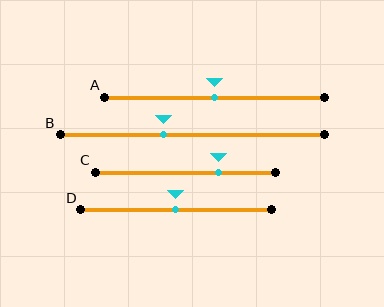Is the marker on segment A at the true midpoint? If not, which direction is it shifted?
Yes, the marker on segment A is at the true midpoint.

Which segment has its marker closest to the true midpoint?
Segment A has its marker closest to the true midpoint.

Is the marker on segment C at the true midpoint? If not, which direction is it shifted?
No, the marker on segment C is shifted to the right by about 18% of the segment length.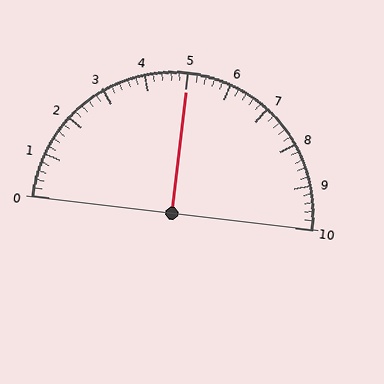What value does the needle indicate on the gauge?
The needle indicates approximately 5.0.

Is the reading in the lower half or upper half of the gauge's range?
The reading is in the upper half of the range (0 to 10).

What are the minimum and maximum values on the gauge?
The gauge ranges from 0 to 10.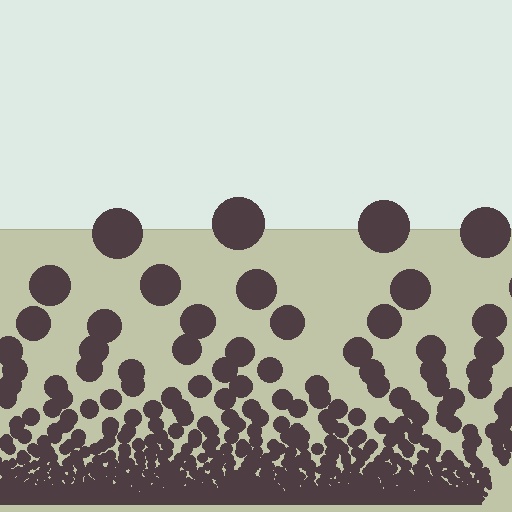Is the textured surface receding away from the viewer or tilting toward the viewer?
The surface appears to tilt toward the viewer. Texture elements get larger and sparser toward the top.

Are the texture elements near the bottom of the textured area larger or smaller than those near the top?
Smaller. The gradient is inverted — elements near the bottom are smaller and denser.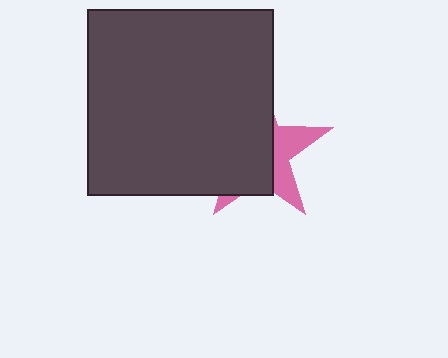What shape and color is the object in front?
The object in front is a dark gray square.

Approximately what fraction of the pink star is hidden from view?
Roughly 66% of the pink star is hidden behind the dark gray square.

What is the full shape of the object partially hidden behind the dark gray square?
The partially hidden object is a pink star.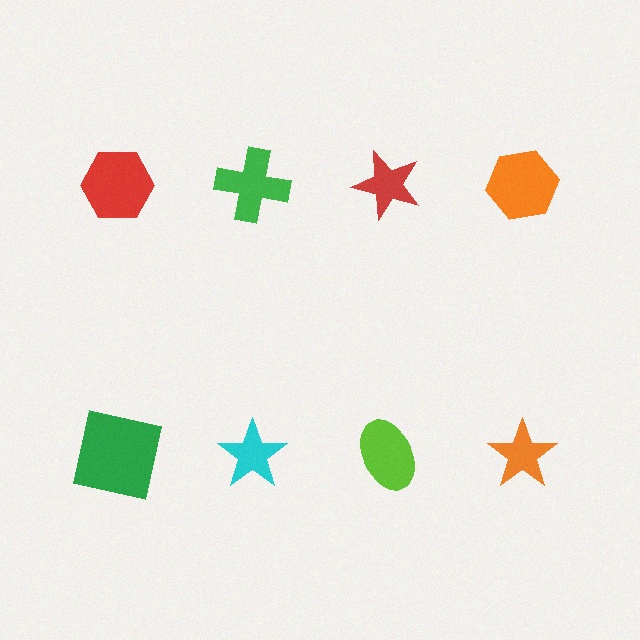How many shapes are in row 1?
4 shapes.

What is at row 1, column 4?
An orange hexagon.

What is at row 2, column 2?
A cyan star.